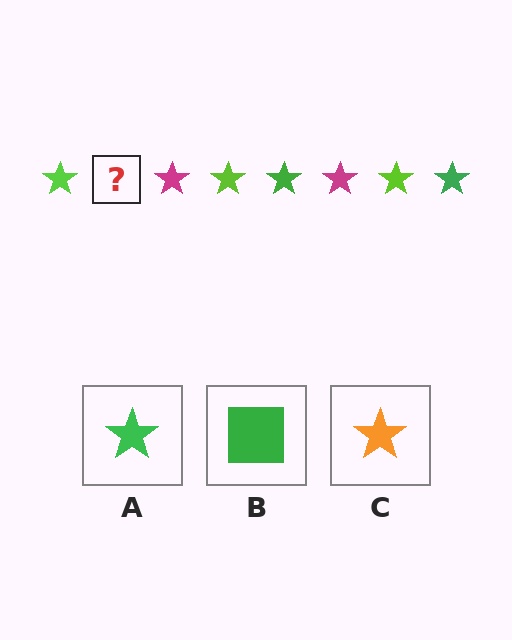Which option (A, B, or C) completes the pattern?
A.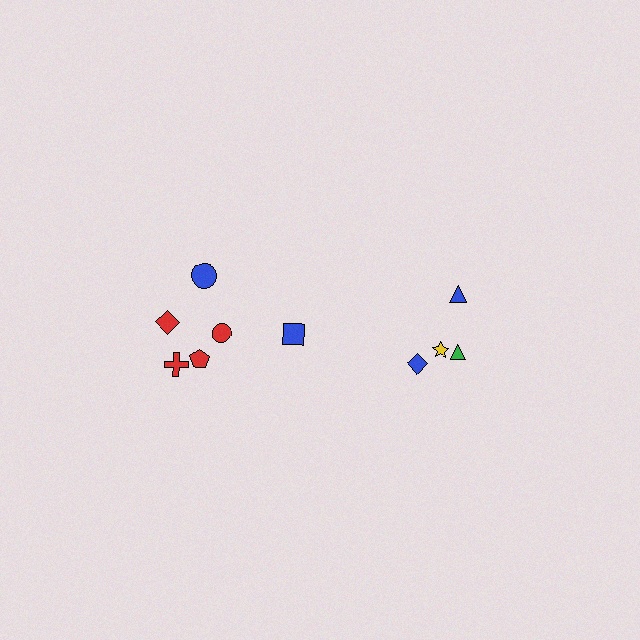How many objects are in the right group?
There are 4 objects.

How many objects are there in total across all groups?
There are 10 objects.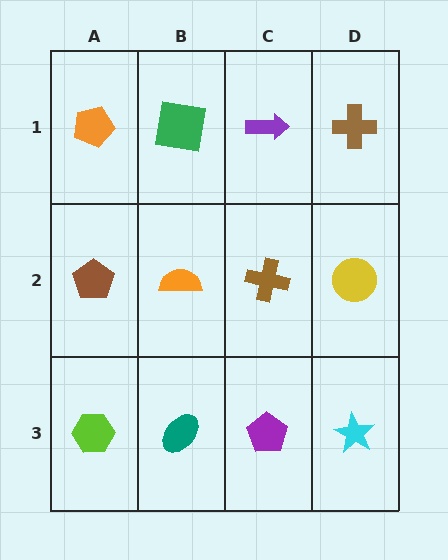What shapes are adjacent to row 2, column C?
A purple arrow (row 1, column C), a purple pentagon (row 3, column C), an orange semicircle (row 2, column B), a yellow circle (row 2, column D).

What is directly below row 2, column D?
A cyan star.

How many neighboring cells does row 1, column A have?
2.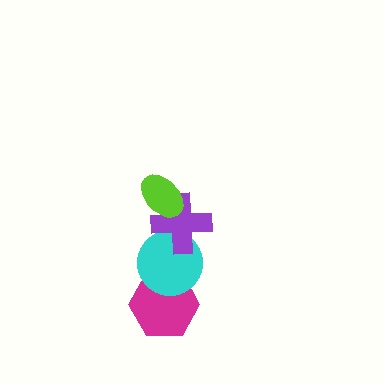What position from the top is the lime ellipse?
The lime ellipse is 1st from the top.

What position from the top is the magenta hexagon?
The magenta hexagon is 4th from the top.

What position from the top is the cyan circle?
The cyan circle is 3rd from the top.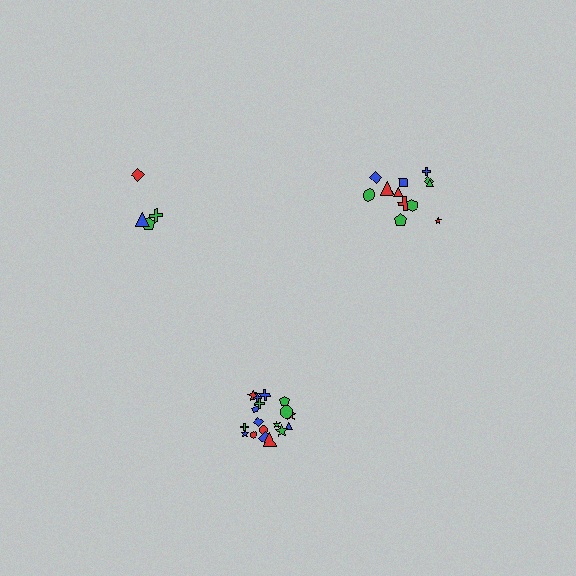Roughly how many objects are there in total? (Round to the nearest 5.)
Roughly 35 objects in total.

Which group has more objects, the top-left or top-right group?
The top-right group.